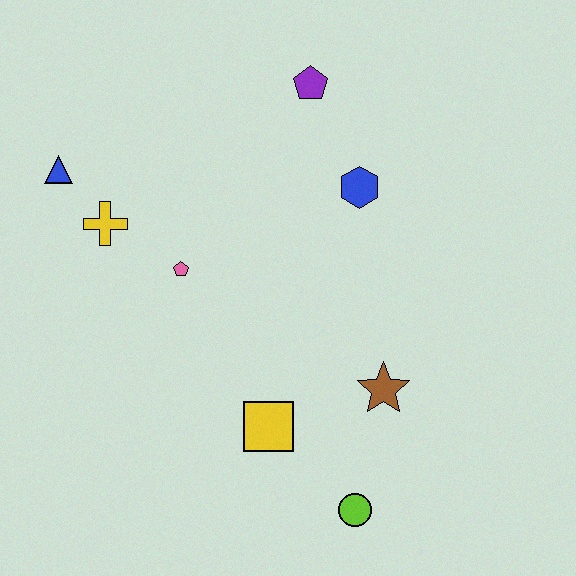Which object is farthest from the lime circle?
The blue triangle is farthest from the lime circle.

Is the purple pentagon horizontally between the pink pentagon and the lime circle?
Yes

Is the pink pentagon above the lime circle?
Yes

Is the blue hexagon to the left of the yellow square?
No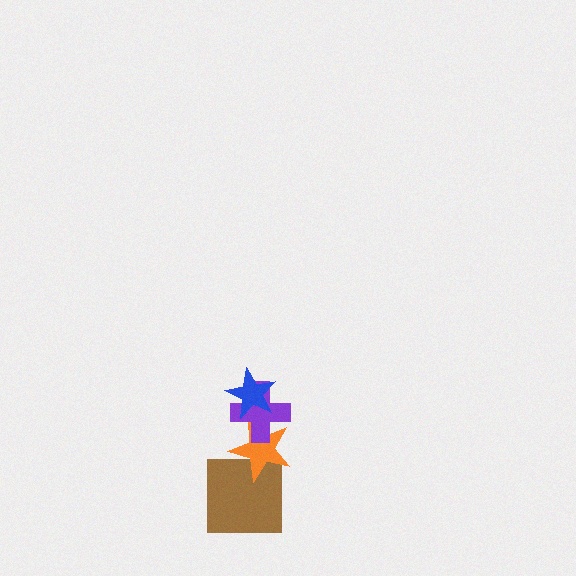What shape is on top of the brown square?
The orange star is on top of the brown square.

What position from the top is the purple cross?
The purple cross is 2nd from the top.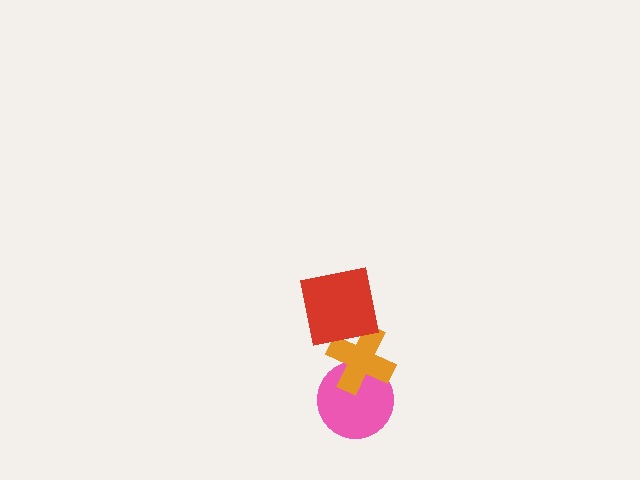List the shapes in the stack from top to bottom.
From top to bottom: the red square, the orange cross, the pink circle.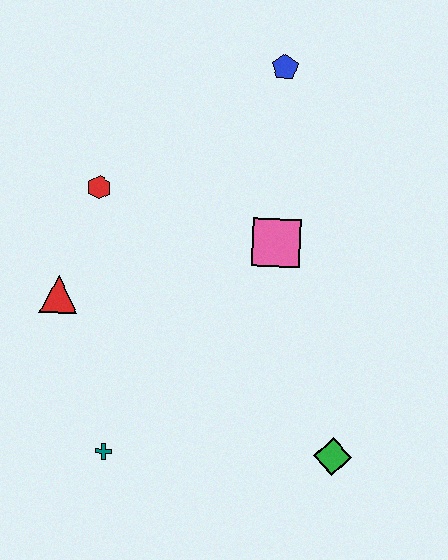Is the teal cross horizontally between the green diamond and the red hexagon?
Yes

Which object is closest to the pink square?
The blue pentagon is closest to the pink square.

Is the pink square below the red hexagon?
Yes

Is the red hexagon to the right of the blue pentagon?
No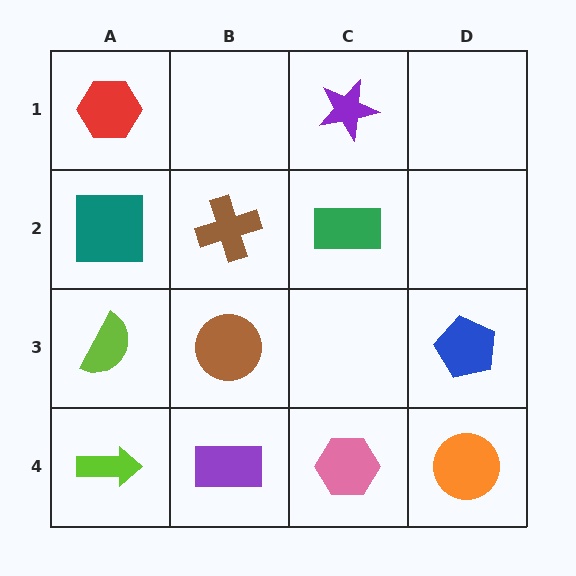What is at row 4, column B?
A purple rectangle.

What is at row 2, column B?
A brown cross.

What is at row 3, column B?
A brown circle.